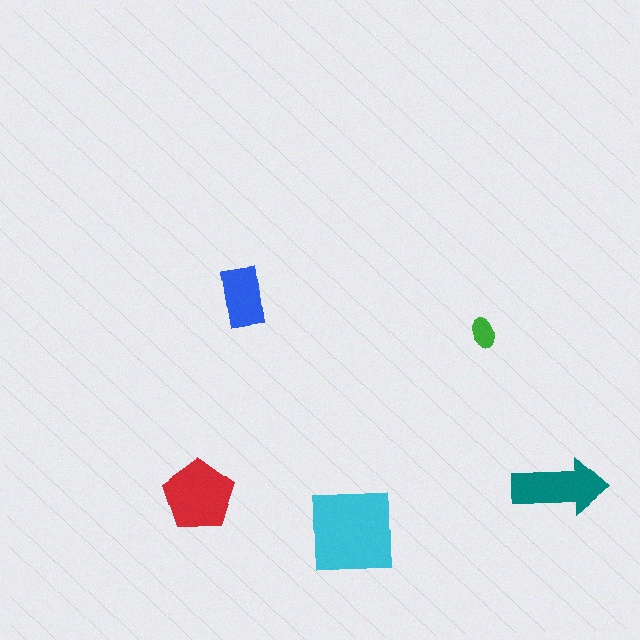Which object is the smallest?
The green ellipse.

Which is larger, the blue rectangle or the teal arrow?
The teal arrow.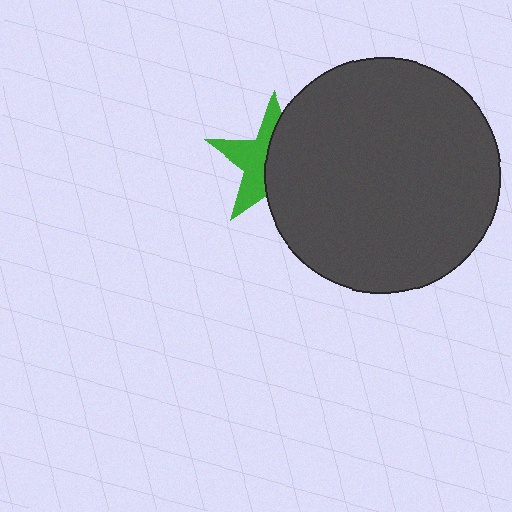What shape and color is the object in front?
The object in front is a dark gray circle.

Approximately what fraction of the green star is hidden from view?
Roughly 53% of the green star is hidden behind the dark gray circle.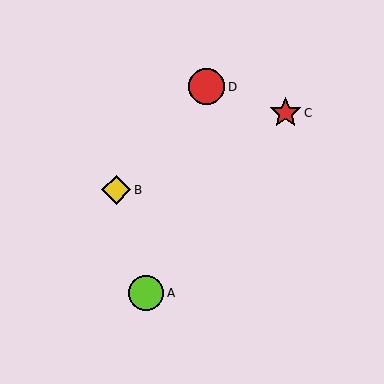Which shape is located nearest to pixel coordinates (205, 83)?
The red circle (labeled D) at (207, 87) is nearest to that location.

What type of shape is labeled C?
Shape C is a red star.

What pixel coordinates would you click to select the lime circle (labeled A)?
Click at (146, 293) to select the lime circle A.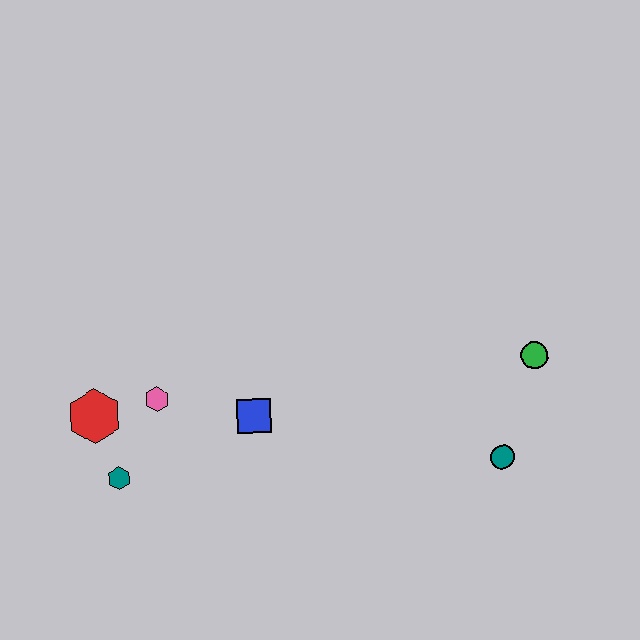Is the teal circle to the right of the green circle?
No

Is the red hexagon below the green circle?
Yes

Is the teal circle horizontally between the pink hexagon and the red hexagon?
No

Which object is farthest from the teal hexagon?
The green circle is farthest from the teal hexagon.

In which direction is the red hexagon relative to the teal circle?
The red hexagon is to the left of the teal circle.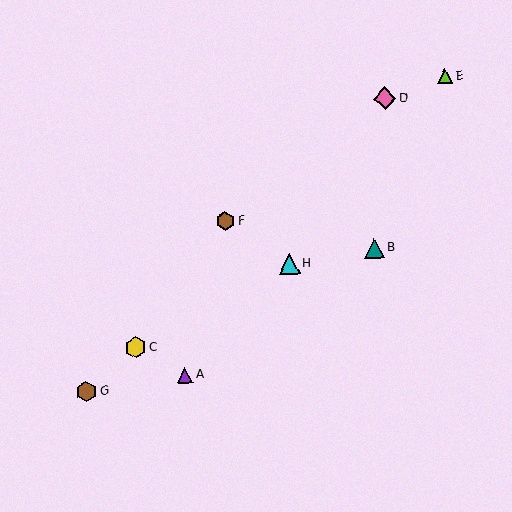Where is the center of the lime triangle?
The center of the lime triangle is at (445, 77).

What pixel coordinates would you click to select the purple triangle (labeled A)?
Click at (185, 375) to select the purple triangle A.